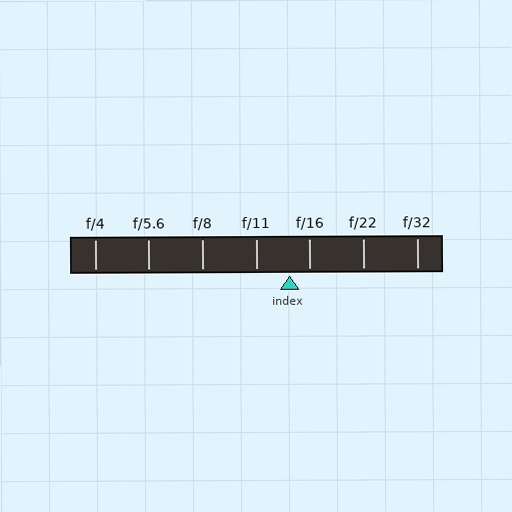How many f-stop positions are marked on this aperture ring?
There are 7 f-stop positions marked.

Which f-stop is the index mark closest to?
The index mark is closest to f/16.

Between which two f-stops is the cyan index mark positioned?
The index mark is between f/11 and f/16.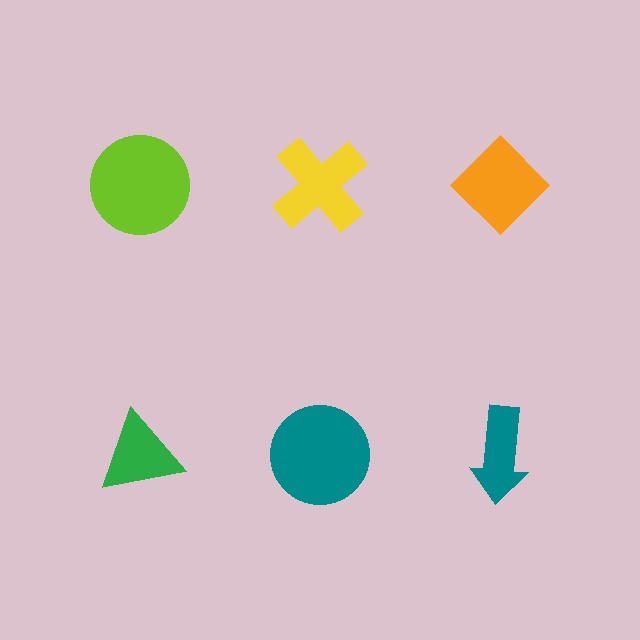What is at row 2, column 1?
A green triangle.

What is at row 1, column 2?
A yellow cross.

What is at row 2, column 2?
A teal circle.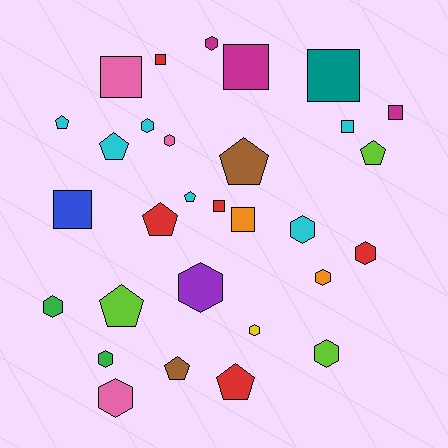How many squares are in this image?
There are 9 squares.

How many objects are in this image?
There are 30 objects.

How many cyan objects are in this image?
There are 6 cyan objects.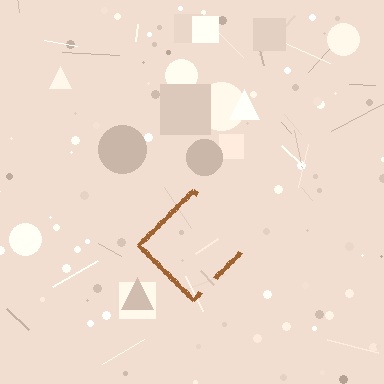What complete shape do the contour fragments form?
The contour fragments form a diamond.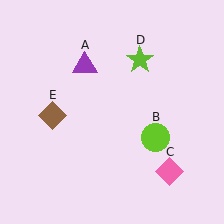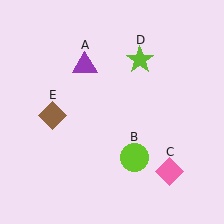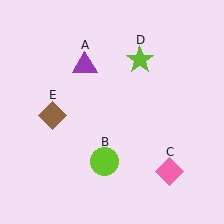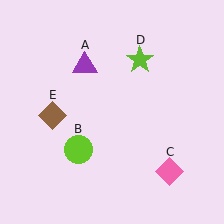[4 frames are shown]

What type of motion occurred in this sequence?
The lime circle (object B) rotated clockwise around the center of the scene.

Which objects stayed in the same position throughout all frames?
Purple triangle (object A) and pink diamond (object C) and lime star (object D) and brown diamond (object E) remained stationary.